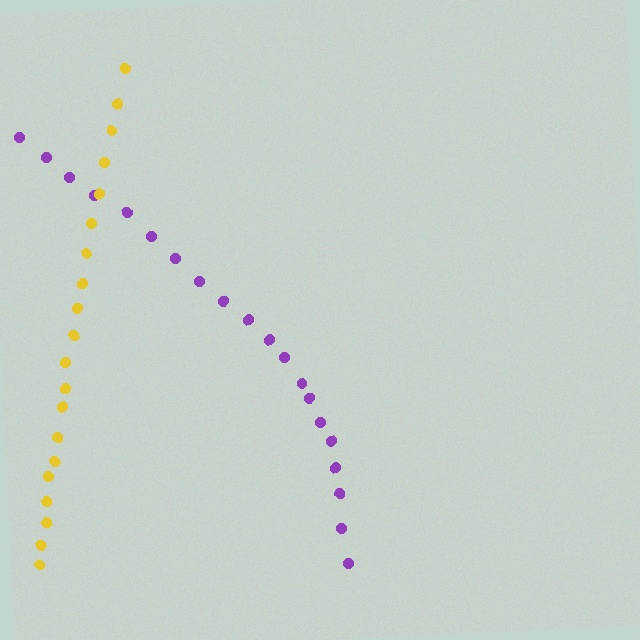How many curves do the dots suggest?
There are 2 distinct paths.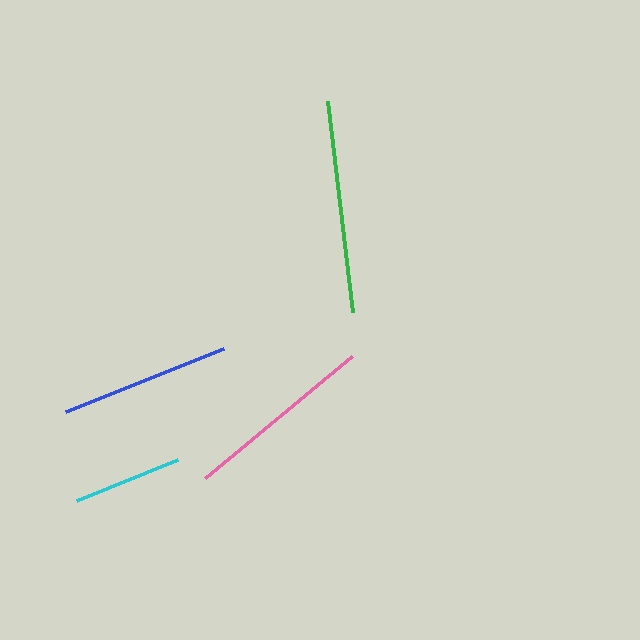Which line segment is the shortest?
The cyan line is the shortest at approximately 109 pixels.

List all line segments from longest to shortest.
From longest to shortest: green, pink, blue, cyan.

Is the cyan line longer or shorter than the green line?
The green line is longer than the cyan line.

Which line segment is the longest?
The green line is the longest at approximately 212 pixels.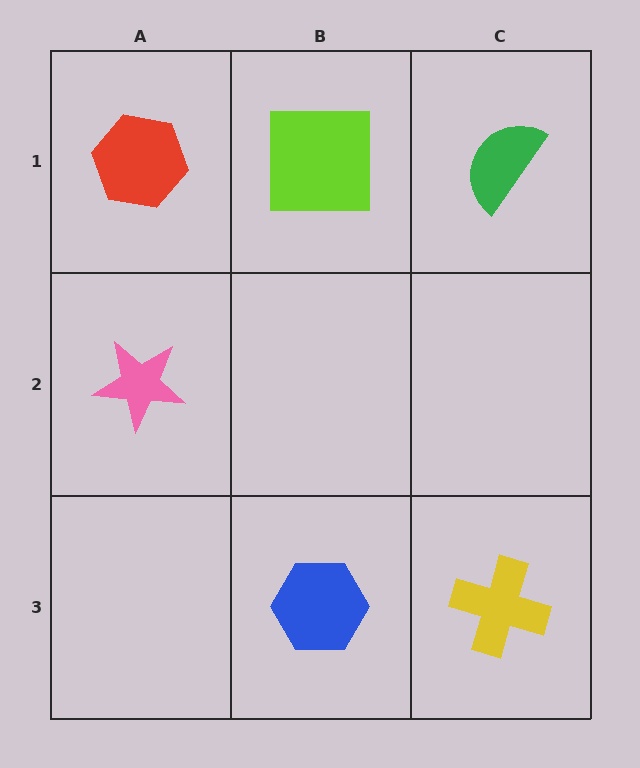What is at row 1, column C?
A green semicircle.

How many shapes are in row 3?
2 shapes.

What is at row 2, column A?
A pink star.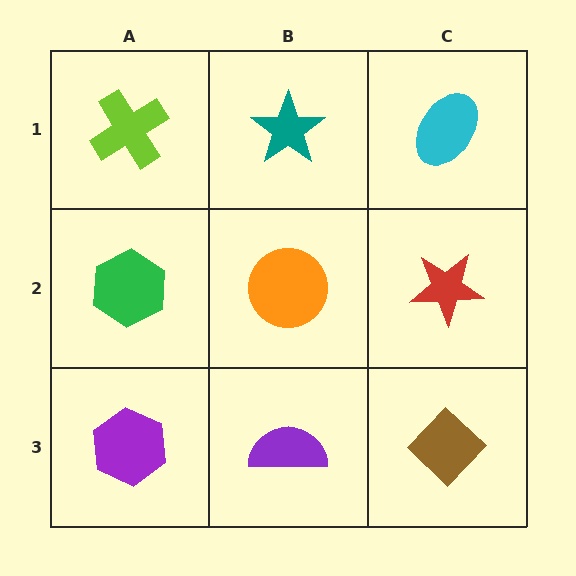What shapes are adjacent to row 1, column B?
An orange circle (row 2, column B), a lime cross (row 1, column A), a cyan ellipse (row 1, column C).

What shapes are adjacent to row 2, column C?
A cyan ellipse (row 1, column C), a brown diamond (row 3, column C), an orange circle (row 2, column B).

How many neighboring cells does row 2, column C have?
3.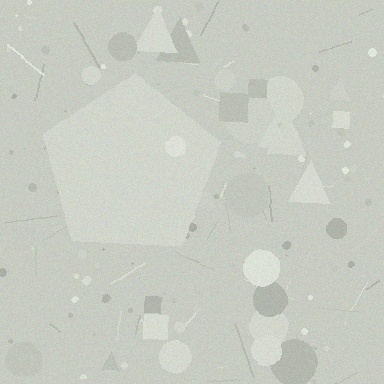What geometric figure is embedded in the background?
A pentagon is embedded in the background.